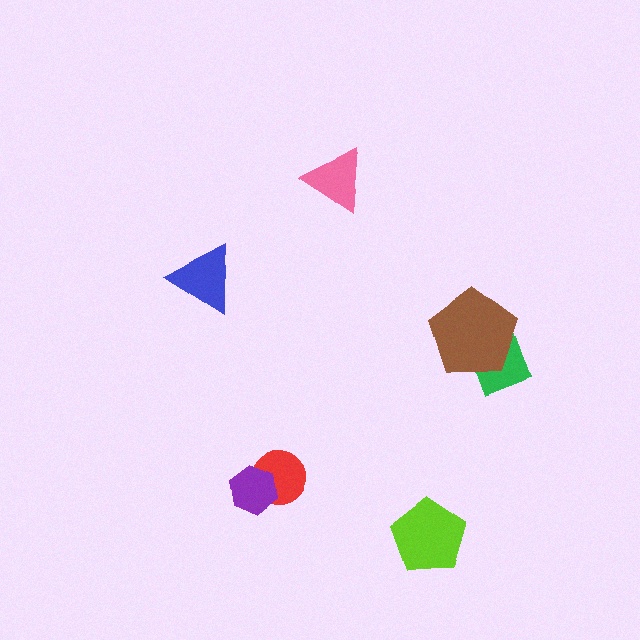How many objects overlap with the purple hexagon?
1 object overlaps with the purple hexagon.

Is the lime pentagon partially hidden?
No, no other shape covers it.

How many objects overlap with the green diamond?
1 object overlaps with the green diamond.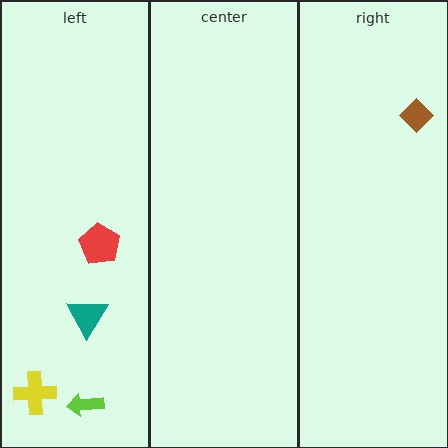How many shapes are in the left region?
4.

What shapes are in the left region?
The lime arrow, the red pentagon, the yellow cross, the teal triangle.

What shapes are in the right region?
The brown diamond.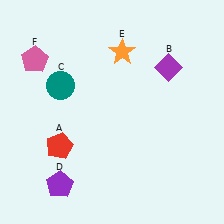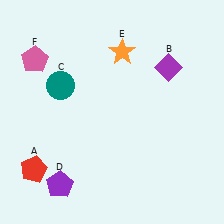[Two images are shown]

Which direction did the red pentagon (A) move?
The red pentagon (A) moved left.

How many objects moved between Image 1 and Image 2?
1 object moved between the two images.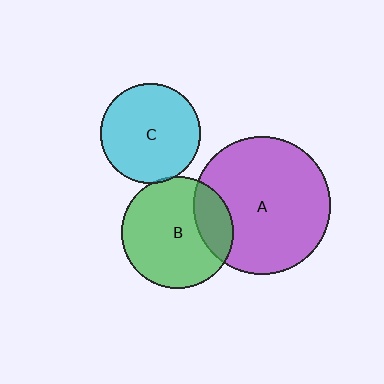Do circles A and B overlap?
Yes.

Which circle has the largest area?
Circle A (purple).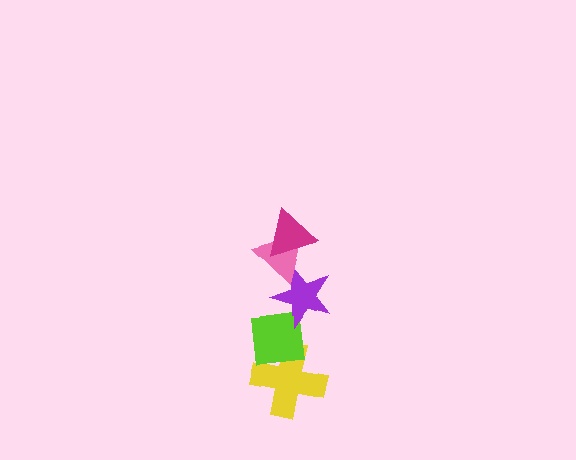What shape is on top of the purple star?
The pink triangle is on top of the purple star.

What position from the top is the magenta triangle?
The magenta triangle is 1st from the top.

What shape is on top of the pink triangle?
The magenta triangle is on top of the pink triangle.